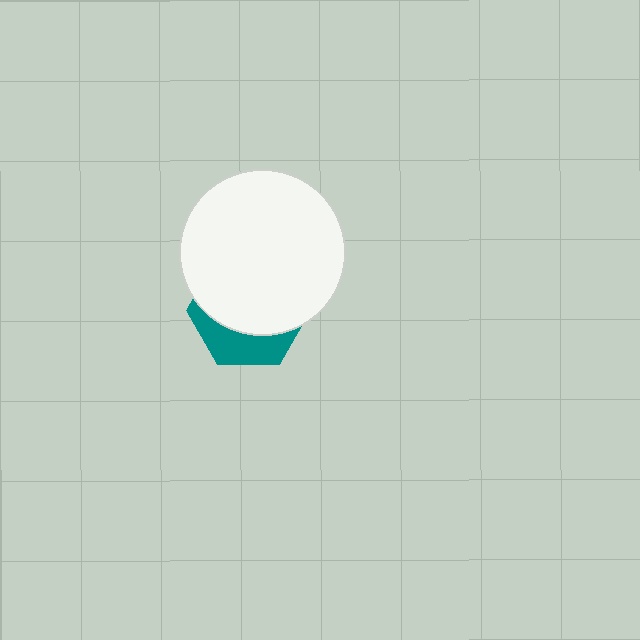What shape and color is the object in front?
The object in front is a white circle.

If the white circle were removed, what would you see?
You would see the complete teal hexagon.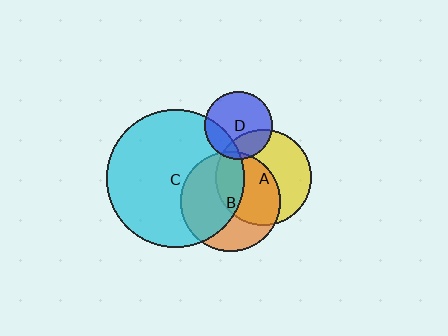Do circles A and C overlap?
Yes.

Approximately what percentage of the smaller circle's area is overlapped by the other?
Approximately 20%.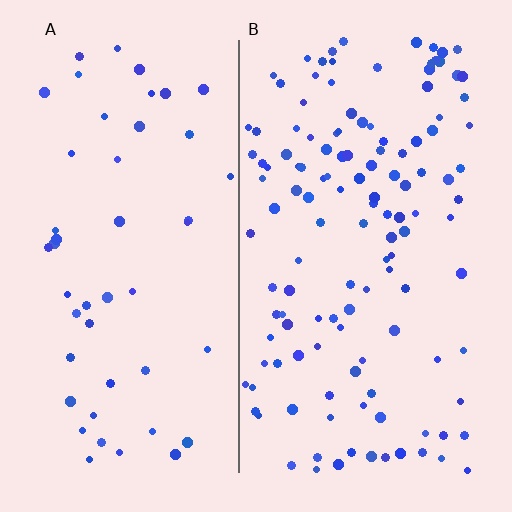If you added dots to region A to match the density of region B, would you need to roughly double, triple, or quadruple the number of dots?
Approximately triple.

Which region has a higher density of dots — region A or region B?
B (the right).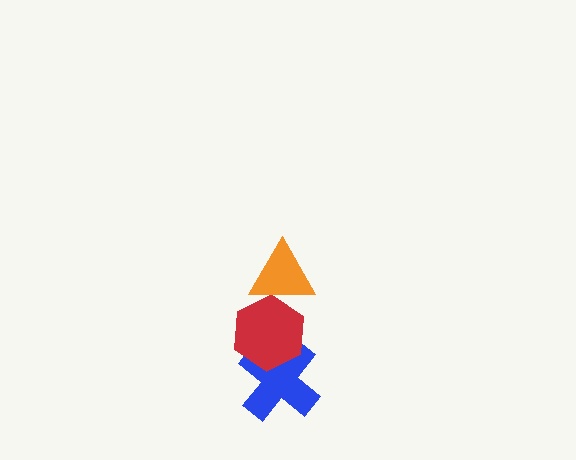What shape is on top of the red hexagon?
The orange triangle is on top of the red hexagon.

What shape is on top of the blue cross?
The red hexagon is on top of the blue cross.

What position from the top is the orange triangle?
The orange triangle is 1st from the top.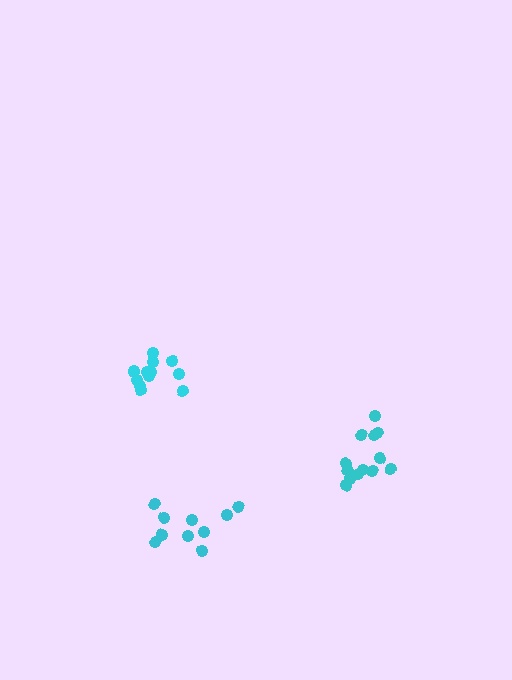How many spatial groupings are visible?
There are 3 spatial groupings.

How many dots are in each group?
Group 1: 10 dots, Group 2: 13 dots, Group 3: 13 dots (36 total).